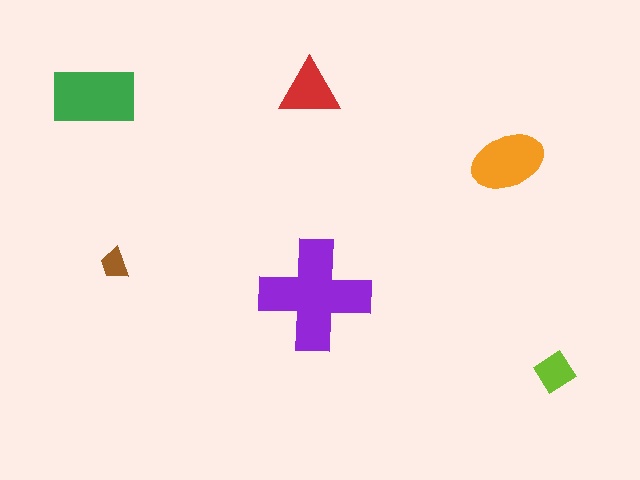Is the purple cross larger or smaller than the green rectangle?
Larger.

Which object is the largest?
The purple cross.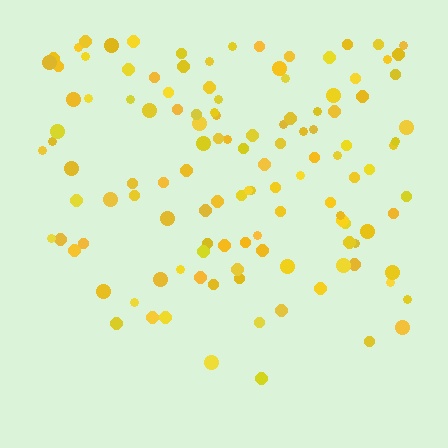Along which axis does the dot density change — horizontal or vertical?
Vertical.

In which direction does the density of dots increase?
From bottom to top, with the top side densest.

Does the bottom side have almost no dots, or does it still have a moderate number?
Still a moderate number, just noticeably fewer than the top.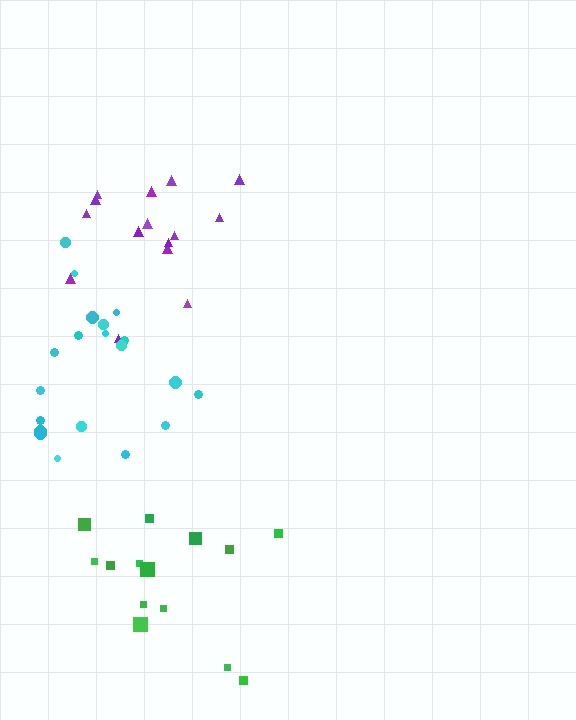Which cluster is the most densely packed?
Purple.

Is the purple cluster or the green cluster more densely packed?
Purple.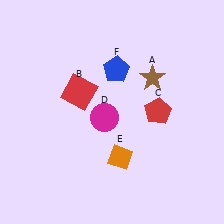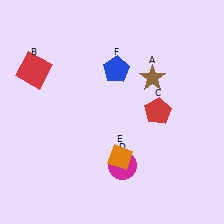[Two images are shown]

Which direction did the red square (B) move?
The red square (B) moved left.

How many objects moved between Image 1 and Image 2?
2 objects moved between the two images.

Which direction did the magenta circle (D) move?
The magenta circle (D) moved down.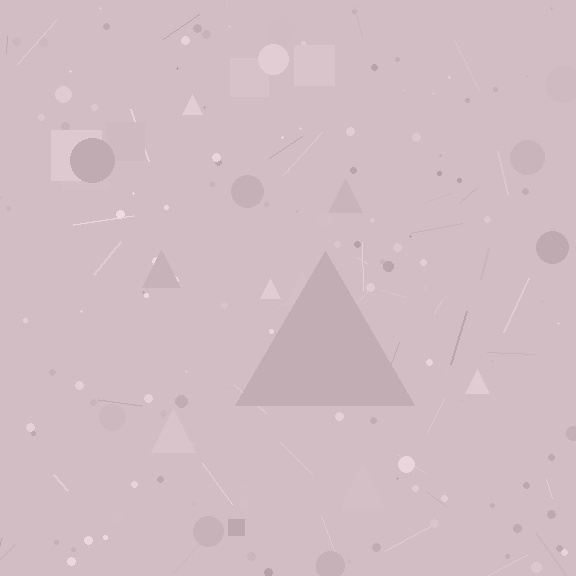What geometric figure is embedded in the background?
A triangle is embedded in the background.